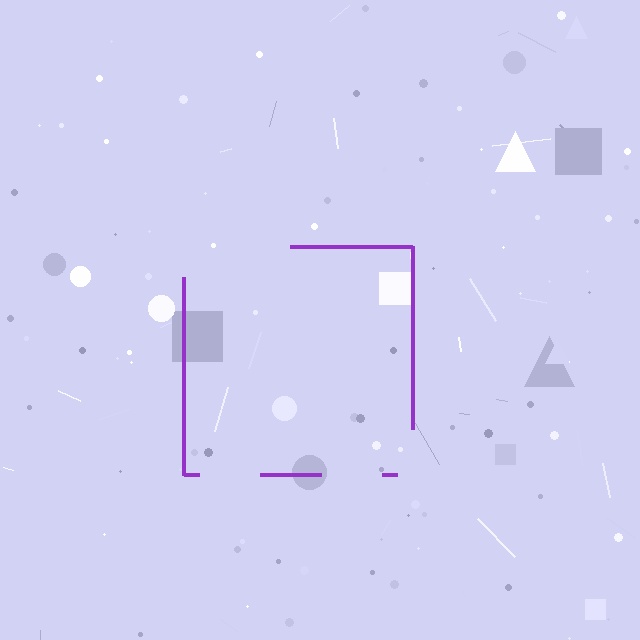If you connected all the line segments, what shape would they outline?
They would outline a square.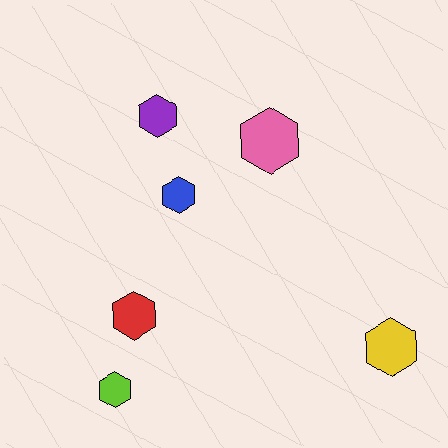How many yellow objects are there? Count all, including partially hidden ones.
There is 1 yellow object.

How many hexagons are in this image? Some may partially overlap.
There are 6 hexagons.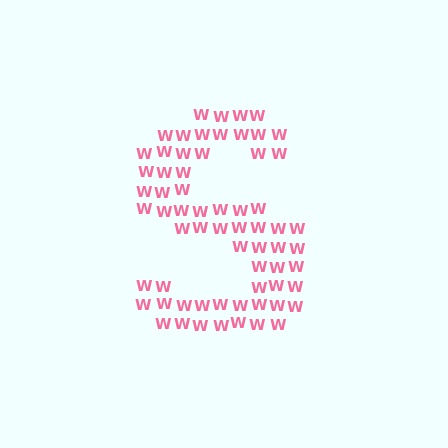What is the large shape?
The large shape is the letter S.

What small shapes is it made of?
It is made of small letter W's.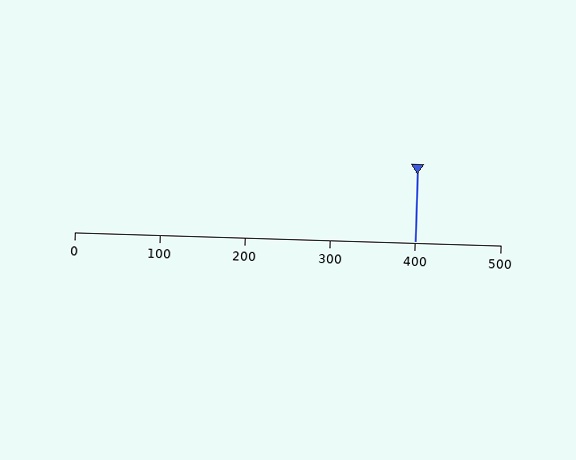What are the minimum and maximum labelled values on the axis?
The axis runs from 0 to 500.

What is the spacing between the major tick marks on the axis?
The major ticks are spaced 100 apart.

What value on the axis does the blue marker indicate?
The marker indicates approximately 400.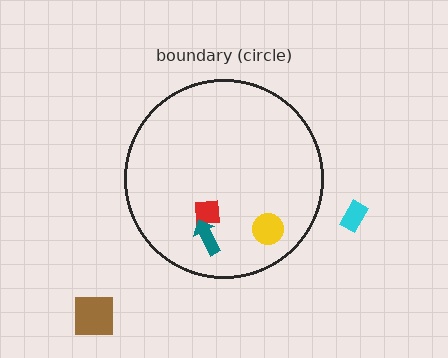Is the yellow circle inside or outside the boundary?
Inside.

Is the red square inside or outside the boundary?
Inside.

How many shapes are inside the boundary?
3 inside, 2 outside.